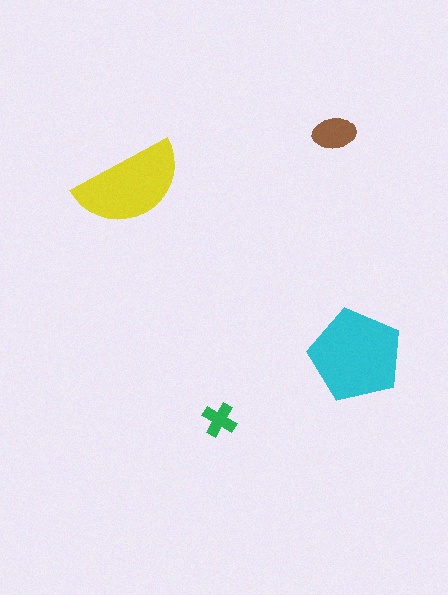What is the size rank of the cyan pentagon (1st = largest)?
1st.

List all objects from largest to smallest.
The cyan pentagon, the yellow semicircle, the brown ellipse, the green cross.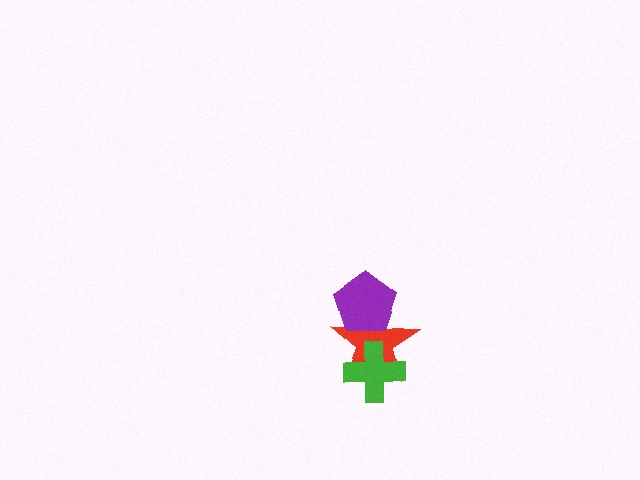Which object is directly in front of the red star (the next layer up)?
The purple pentagon is directly in front of the red star.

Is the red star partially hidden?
Yes, it is partially covered by another shape.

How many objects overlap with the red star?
2 objects overlap with the red star.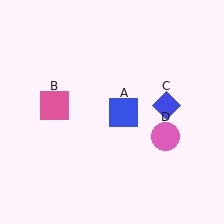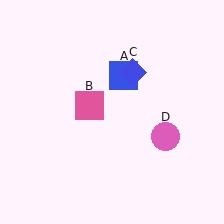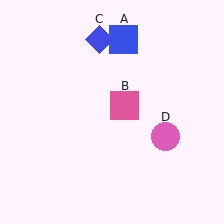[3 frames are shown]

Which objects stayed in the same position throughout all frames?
Pink circle (object D) remained stationary.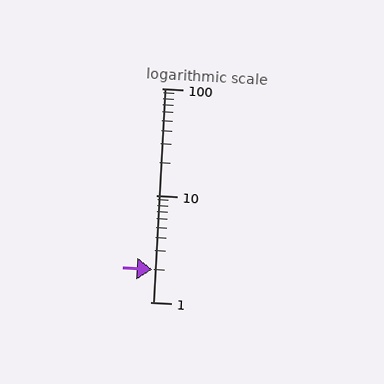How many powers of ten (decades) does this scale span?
The scale spans 2 decades, from 1 to 100.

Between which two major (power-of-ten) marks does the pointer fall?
The pointer is between 1 and 10.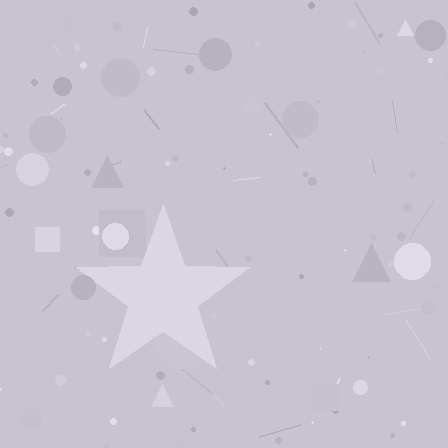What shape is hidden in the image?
A star is hidden in the image.